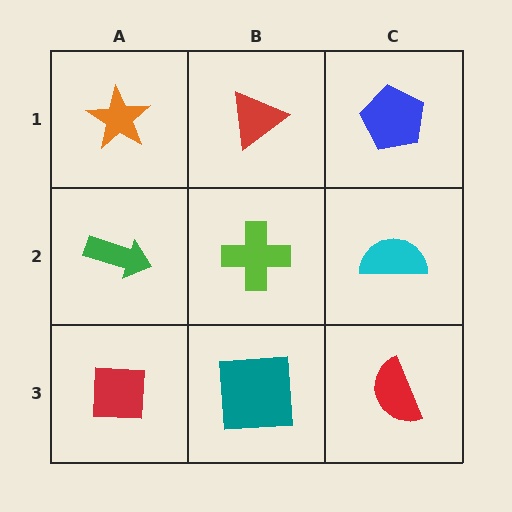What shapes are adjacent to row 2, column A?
An orange star (row 1, column A), a red square (row 3, column A), a lime cross (row 2, column B).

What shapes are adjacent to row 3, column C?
A cyan semicircle (row 2, column C), a teal square (row 3, column B).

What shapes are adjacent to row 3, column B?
A lime cross (row 2, column B), a red square (row 3, column A), a red semicircle (row 3, column C).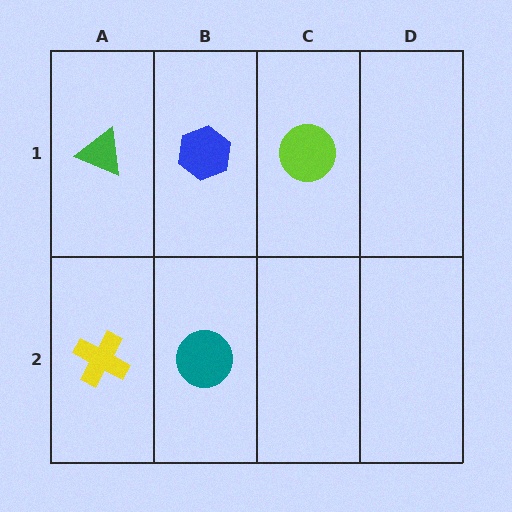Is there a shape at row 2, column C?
No, that cell is empty.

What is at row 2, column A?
A yellow cross.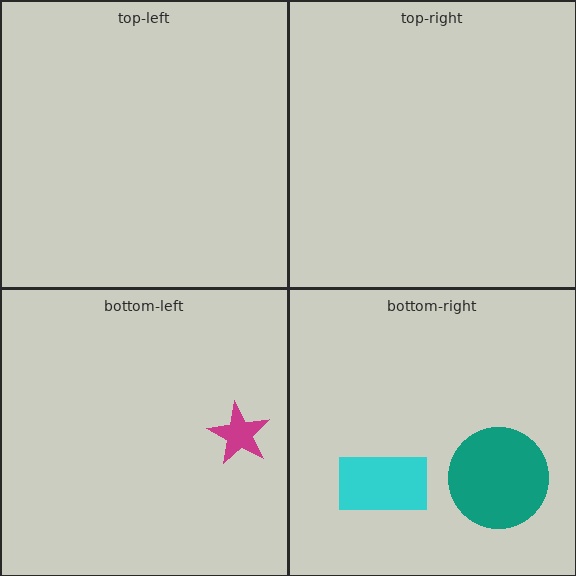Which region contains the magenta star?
The bottom-left region.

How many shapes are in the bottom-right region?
2.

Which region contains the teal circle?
The bottom-right region.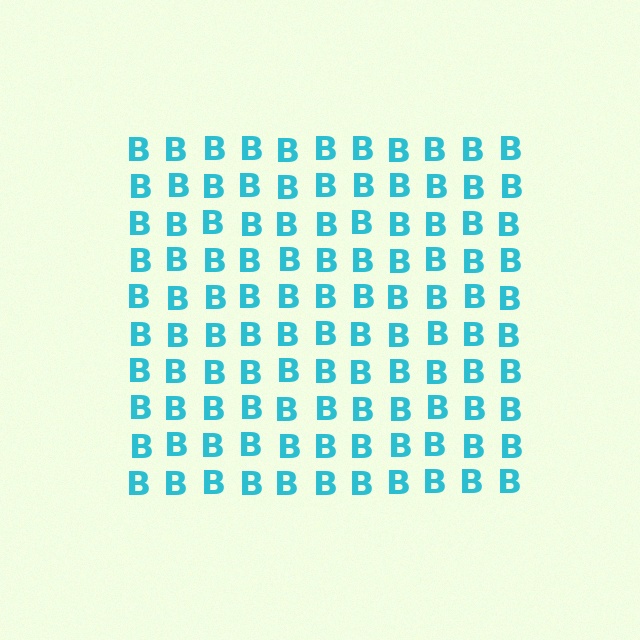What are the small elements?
The small elements are letter B's.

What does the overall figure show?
The overall figure shows a square.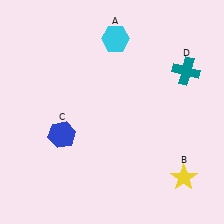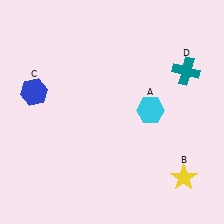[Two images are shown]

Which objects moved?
The objects that moved are: the cyan hexagon (A), the blue hexagon (C).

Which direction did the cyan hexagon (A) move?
The cyan hexagon (A) moved down.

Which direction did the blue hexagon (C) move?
The blue hexagon (C) moved up.